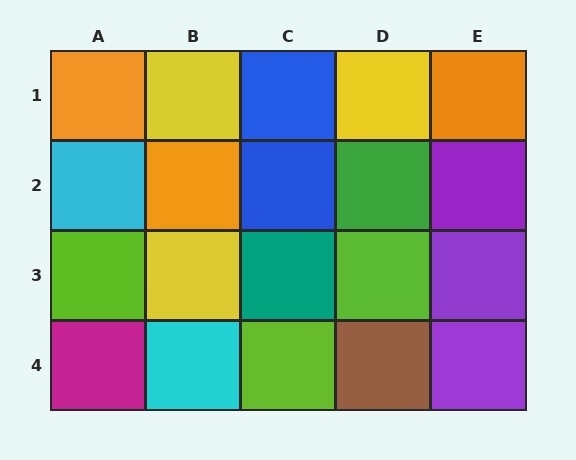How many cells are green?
1 cell is green.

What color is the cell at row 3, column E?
Purple.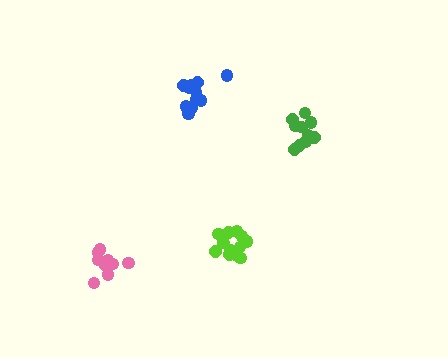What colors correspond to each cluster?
The clusters are colored: lime, pink, green, blue.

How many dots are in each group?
Group 1: 13 dots, Group 2: 9 dots, Group 3: 10 dots, Group 4: 12 dots (44 total).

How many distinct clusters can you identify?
There are 4 distinct clusters.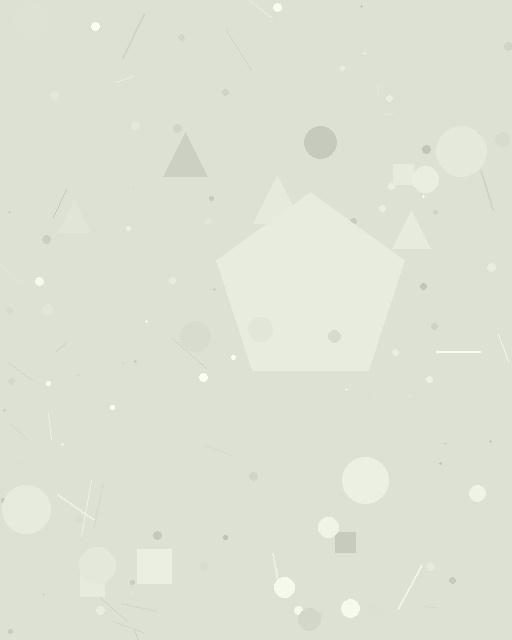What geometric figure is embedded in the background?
A pentagon is embedded in the background.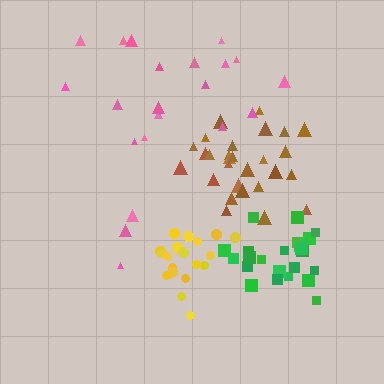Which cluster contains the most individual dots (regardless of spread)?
Brown (29).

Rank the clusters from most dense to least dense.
yellow, green, brown, pink.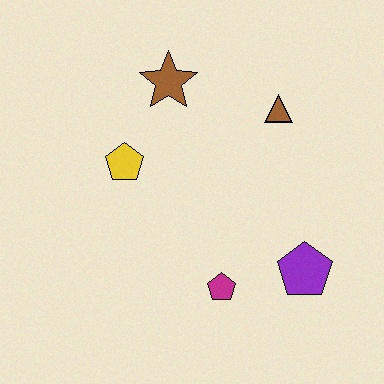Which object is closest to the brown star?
The yellow pentagon is closest to the brown star.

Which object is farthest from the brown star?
The purple pentagon is farthest from the brown star.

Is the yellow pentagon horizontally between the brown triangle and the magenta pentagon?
No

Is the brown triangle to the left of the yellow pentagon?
No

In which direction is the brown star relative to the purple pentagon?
The brown star is above the purple pentagon.